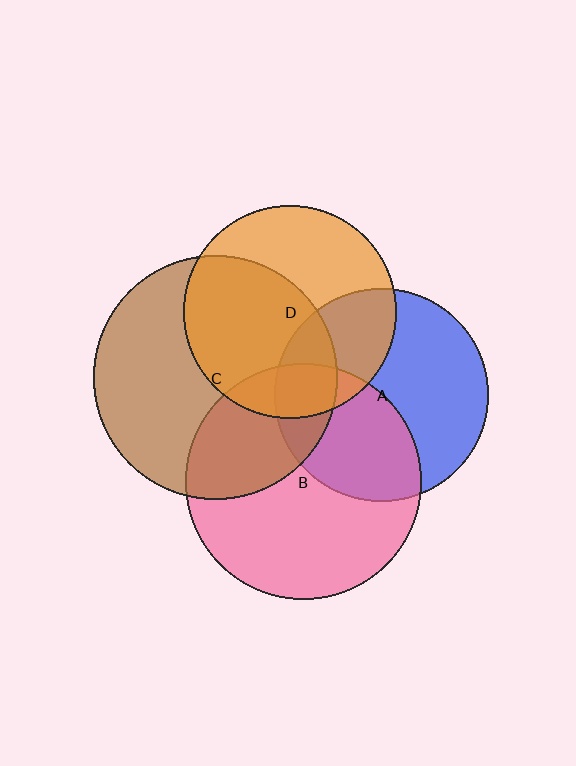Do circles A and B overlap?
Yes.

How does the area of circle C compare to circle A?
Approximately 1.3 times.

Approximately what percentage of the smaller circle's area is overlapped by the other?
Approximately 40%.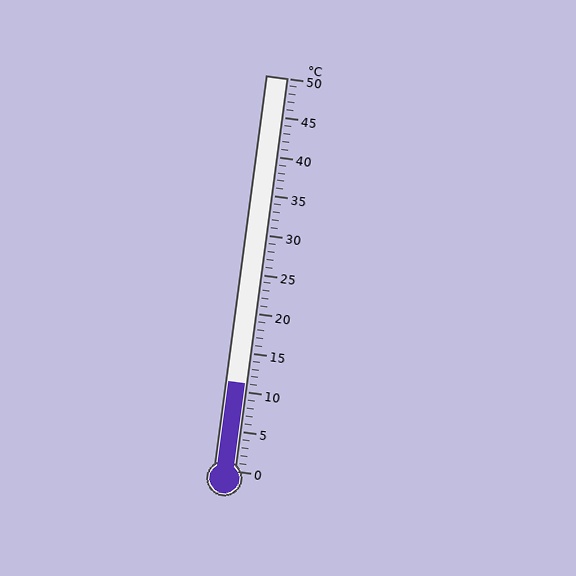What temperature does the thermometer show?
The thermometer shows approximately 11°C.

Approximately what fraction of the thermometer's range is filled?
The thermometer is filled to approximately 20% of its range.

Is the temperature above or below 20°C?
The temperature is below 20°C.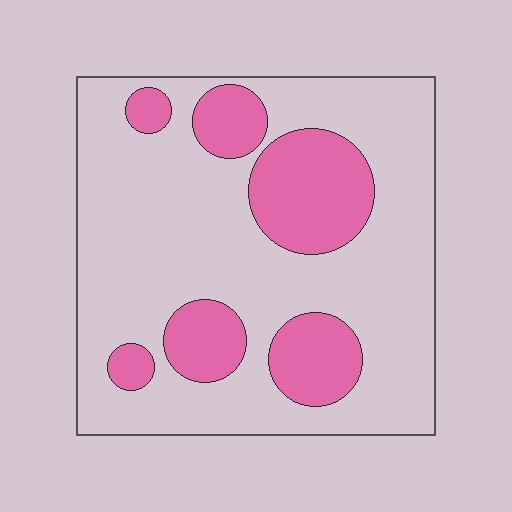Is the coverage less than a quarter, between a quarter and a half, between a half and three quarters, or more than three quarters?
Between a quarter and a half.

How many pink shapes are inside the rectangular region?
6.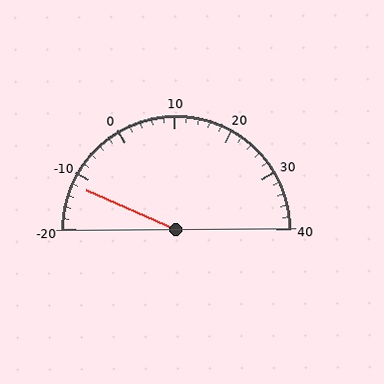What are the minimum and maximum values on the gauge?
The gauge ranges from -20 to 40.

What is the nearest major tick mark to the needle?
The nearest major tick mark is -10.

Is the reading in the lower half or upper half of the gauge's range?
The reading is in the lower half of the range (-20 to 40).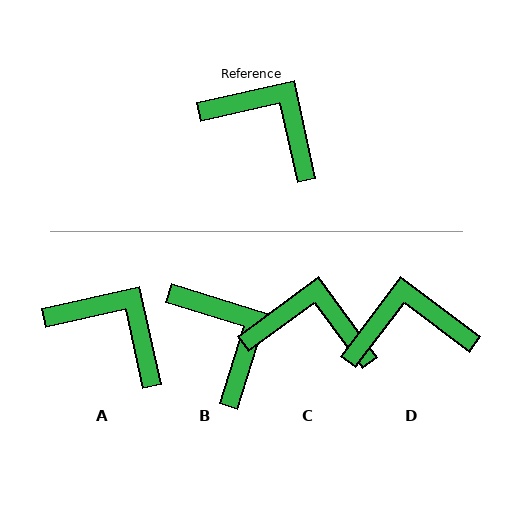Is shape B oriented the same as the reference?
No, it is off by about 30 degrees.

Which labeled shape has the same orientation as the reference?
A.